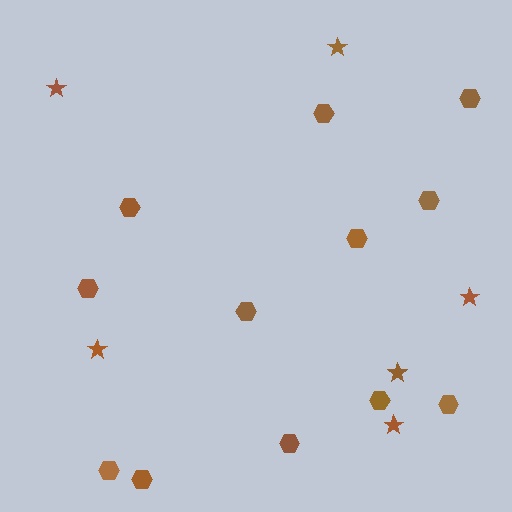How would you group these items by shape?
There are 2 groups: one group of stars (6) and one group of hexagons (12).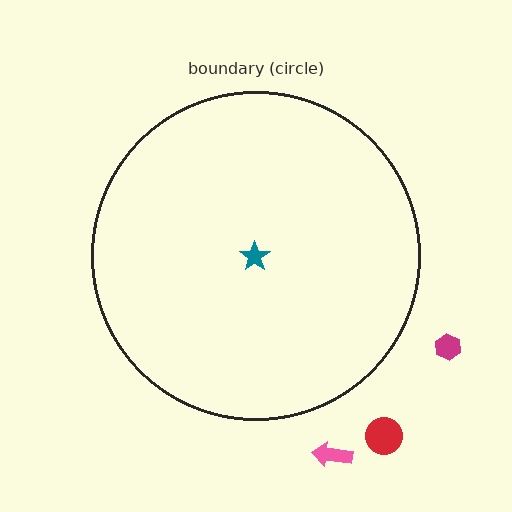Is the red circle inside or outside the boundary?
Outside.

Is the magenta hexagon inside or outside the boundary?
Outside.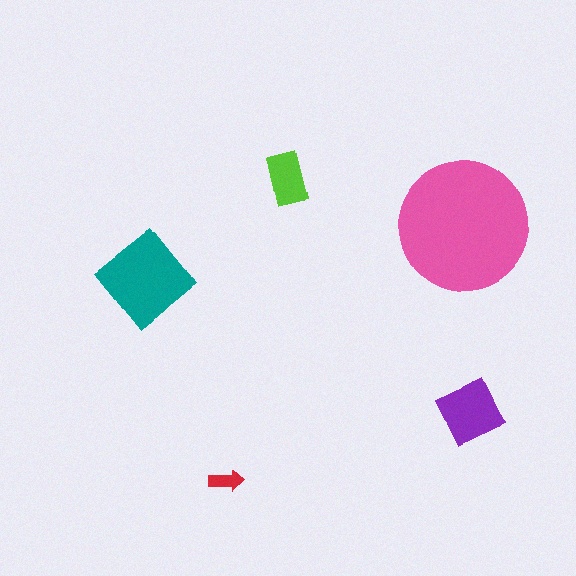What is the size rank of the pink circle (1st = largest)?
1st.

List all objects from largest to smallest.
The pink circle, the teal diamond, the purple square, the lime rectangle, the red arrow.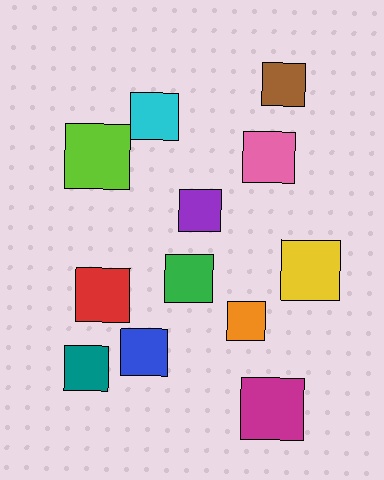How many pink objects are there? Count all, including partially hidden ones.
There is 1 pink object.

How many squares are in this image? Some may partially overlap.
There are 12 squares.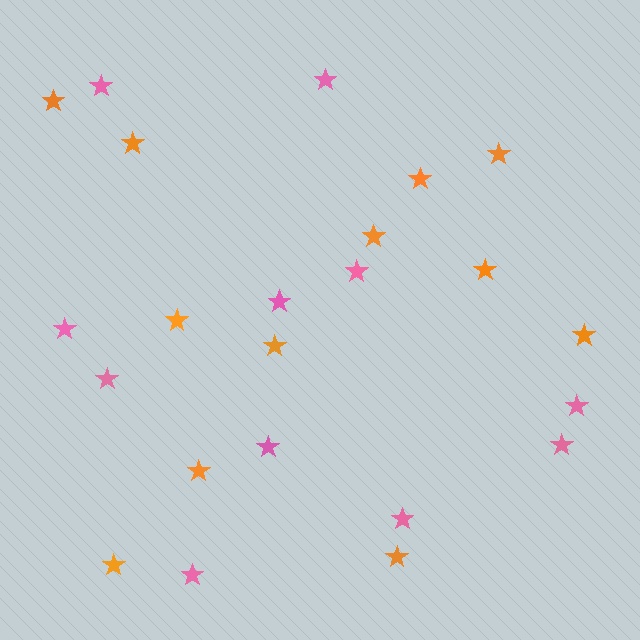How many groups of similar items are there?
There are 2 groups: one group of pink stars (11) and one group of orange stars (12).